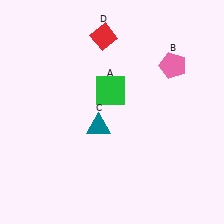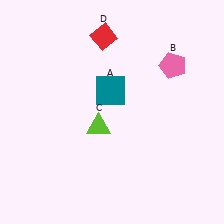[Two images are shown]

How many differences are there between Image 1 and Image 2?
There are 2 differences between the two images.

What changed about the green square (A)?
In Image 1, A is green. In Image 2, it changed to teal.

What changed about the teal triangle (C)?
In Image 1, C is teal. In Image 2, it changed to lime.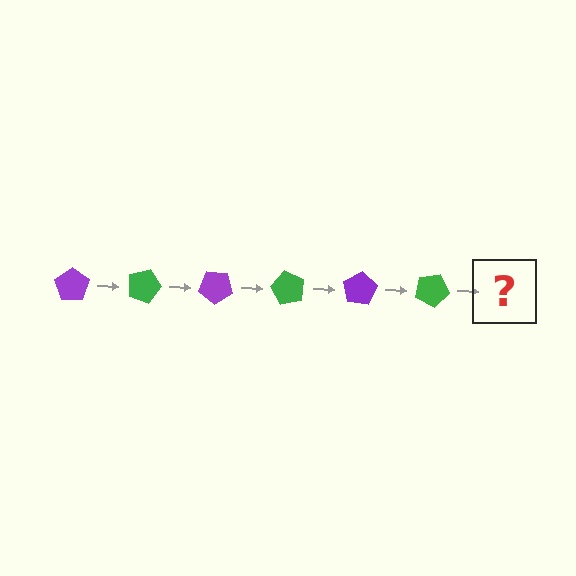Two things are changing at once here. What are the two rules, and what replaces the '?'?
The two rules are that it rotates 20 degrees each step and the color cycles through purple and green. The '?' should be a purple pentagon, rotated 120 degrees from the start.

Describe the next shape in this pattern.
It should be a purple pentagon, rotated 120 degrees from the start.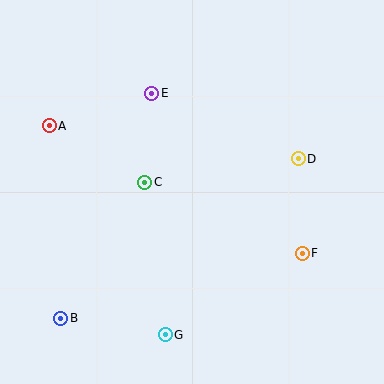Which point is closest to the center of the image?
Point C at (145, 182) is closest to the center.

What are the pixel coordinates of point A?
Point A is at (49, 126).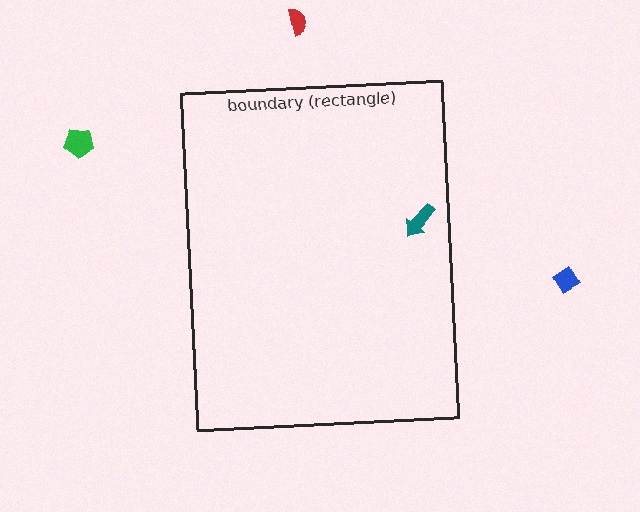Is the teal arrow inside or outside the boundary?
Inside.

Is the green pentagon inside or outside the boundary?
Outside.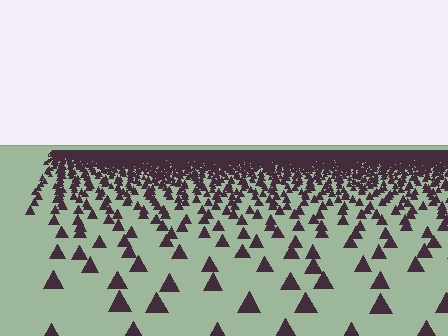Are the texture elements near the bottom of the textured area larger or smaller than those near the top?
Larger. Near the bottom, elements are closer to the viewer and appear at a bigger on-screen size.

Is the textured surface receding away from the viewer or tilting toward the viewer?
The surface is receding away from the viewer. Texture elements get smaller and denser toward the top.